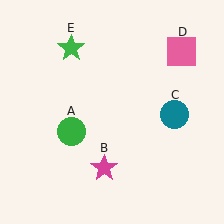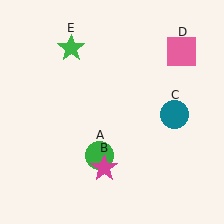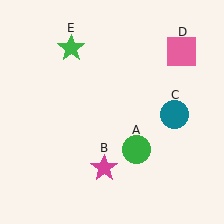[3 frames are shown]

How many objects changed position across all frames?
1 object changed position: green circle (object A).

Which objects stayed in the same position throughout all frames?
Magenta star (object B) and teal circle (object C) and pink square (object D) and green star (object E) remained stationary.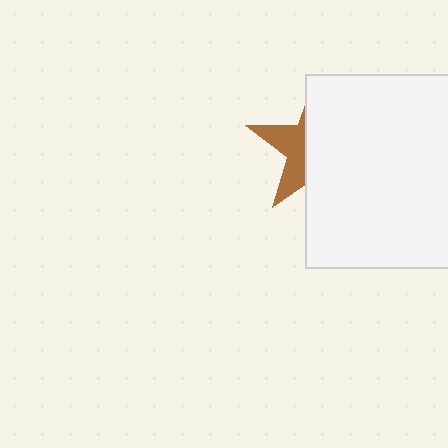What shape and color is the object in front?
The object in front is a white rectangle.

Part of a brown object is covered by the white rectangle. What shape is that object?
It is a star.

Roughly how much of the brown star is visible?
A small part of it is visible (roughly 35%).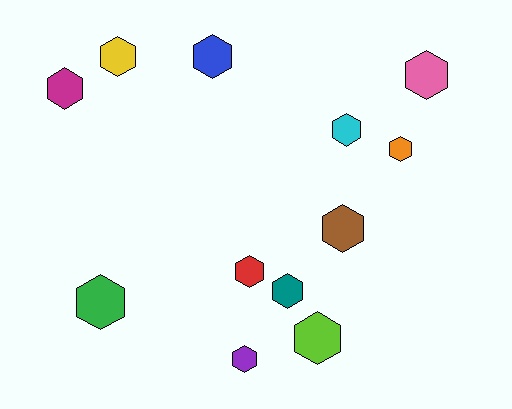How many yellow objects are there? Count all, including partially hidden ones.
There is 1 yellow object.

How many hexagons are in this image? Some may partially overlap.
There are 12 hexagons.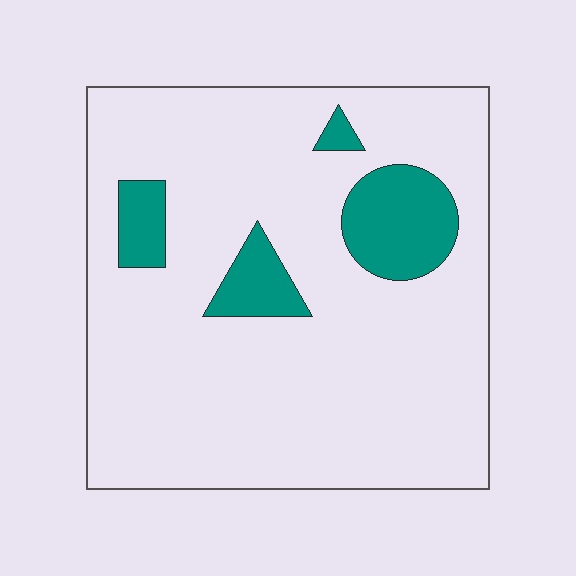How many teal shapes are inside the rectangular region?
4.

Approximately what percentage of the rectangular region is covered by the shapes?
Approximately 15%.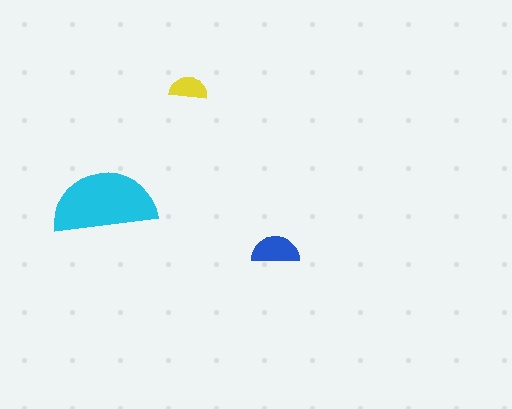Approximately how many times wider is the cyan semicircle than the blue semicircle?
About 2 times wider.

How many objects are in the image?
There are 3 objects in the image.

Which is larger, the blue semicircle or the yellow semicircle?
The blue one.